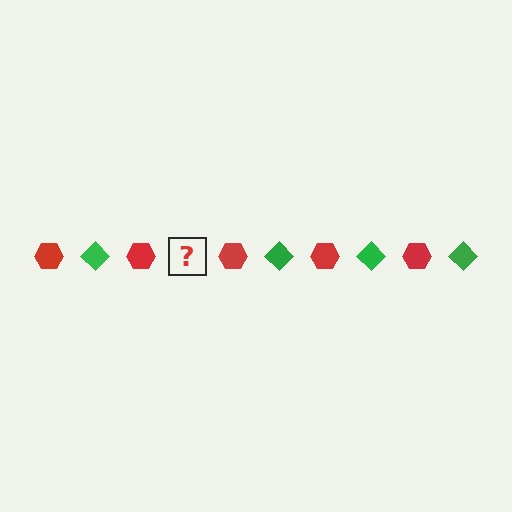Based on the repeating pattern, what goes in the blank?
The blank should be a green diamond.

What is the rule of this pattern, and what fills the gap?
The rule is that the pattern alternates between red hexagon and green diamond. The gap should be filled with a green diamond.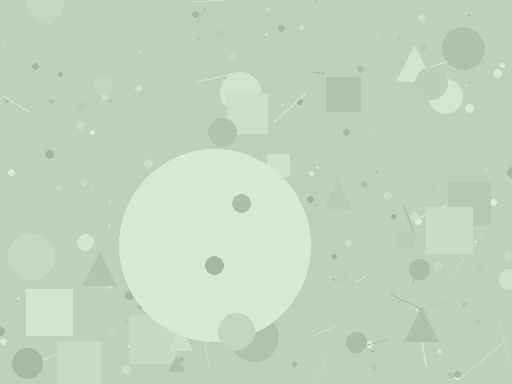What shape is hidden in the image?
A circle is hidden in the image.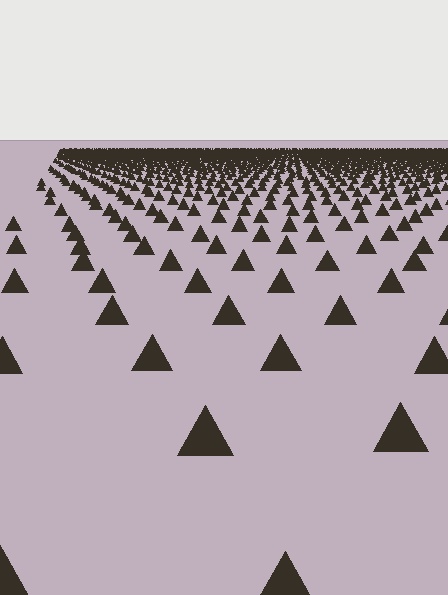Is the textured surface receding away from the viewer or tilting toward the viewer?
The surface is receding away from the viewer. Texture elements get smaller and denser toward the top.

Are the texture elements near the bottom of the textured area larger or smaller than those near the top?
Larger. Near the bottom, elements are closer to the viewer and appear at a bigger on-screen size.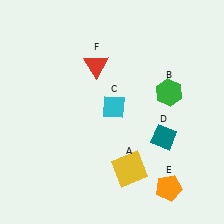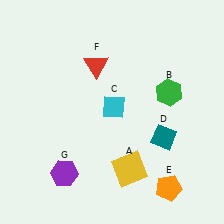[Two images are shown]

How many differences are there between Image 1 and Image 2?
There is 1 difference between the two images.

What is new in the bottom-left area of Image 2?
A purple hexagon (G) was added in the bottom-left area of Image 2.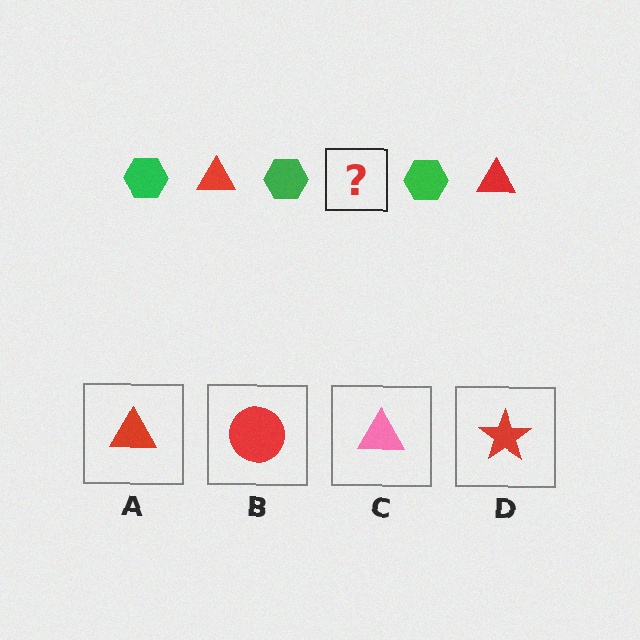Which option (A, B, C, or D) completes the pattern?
A.